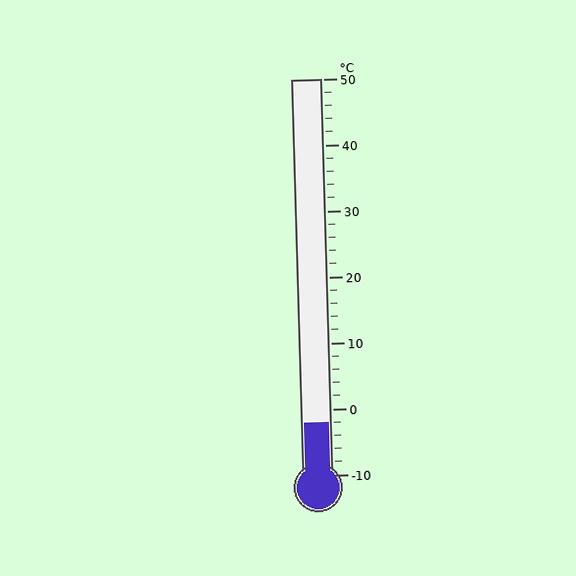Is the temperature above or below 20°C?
The temperature is below 20°C.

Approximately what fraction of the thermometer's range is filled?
The thermometer is filled to approximately 15% of its range.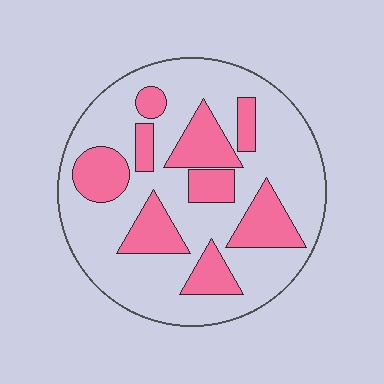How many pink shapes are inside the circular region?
9.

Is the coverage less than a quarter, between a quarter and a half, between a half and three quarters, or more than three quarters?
Between a quarter and a half.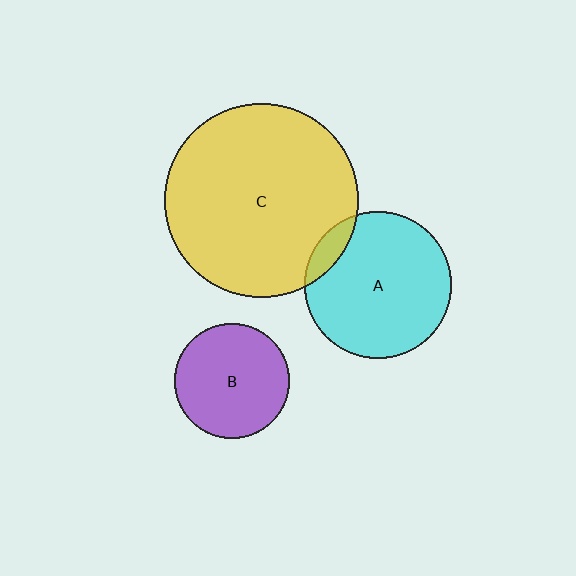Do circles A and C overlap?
Yes.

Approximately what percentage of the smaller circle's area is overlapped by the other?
Approximately 10%.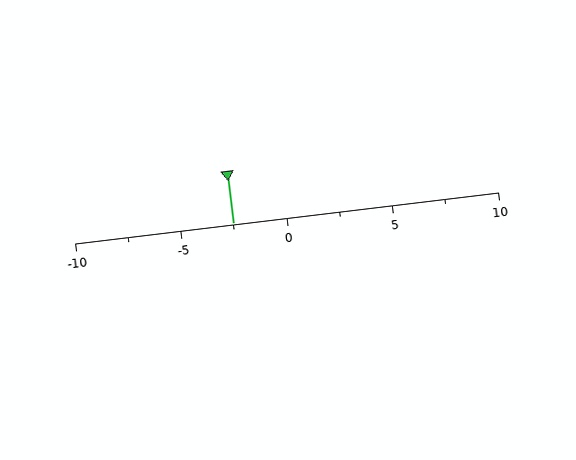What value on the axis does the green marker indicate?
The marker indicates approximately -2.5.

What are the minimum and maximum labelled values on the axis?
The axis runs from -10 to 10.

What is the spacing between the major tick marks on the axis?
The major ticks are spaced 5 apart.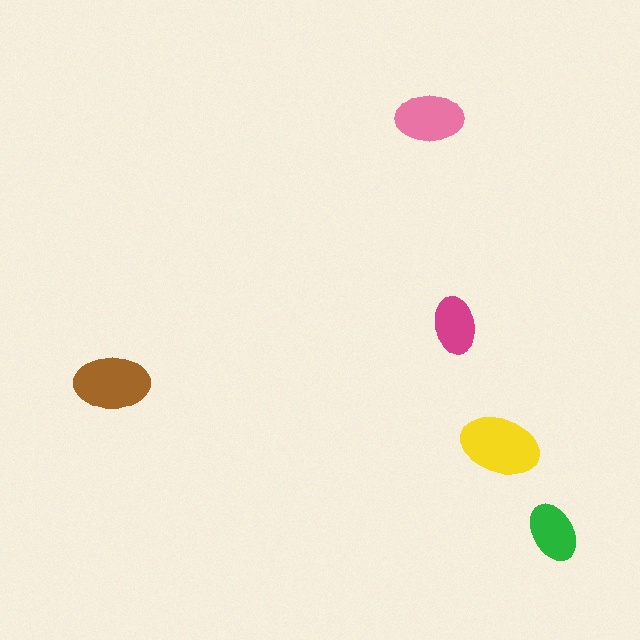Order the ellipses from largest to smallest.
the yellow one, the brown one, the pink one, the green one, the magenta one.